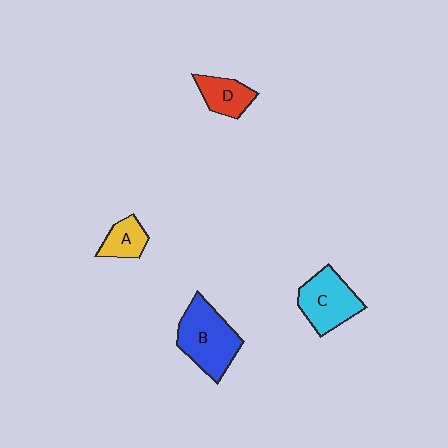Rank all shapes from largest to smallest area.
From largest to smallest: B (blue), C (cyan), D (red), A (yellow).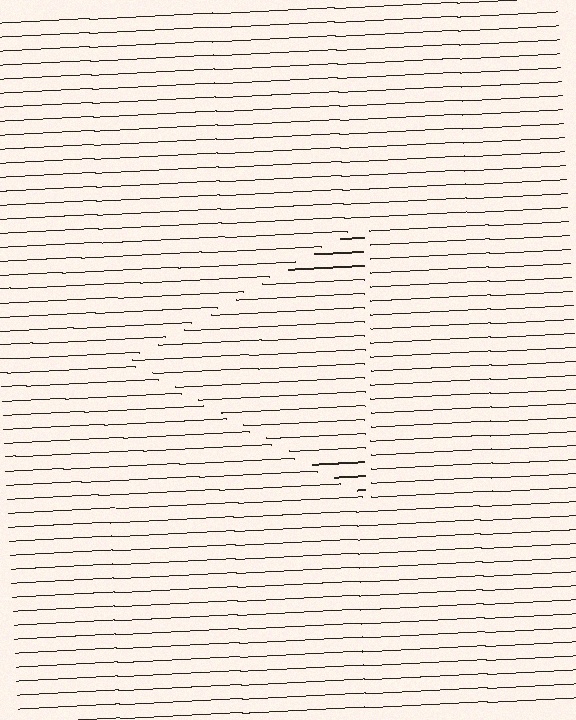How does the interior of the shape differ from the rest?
The interior of the shape contains the same grating, shifted by half a period — the contour is defined by the phase discontinuity where line-ends from the inner and outer gratings abut.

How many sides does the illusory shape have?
3 sides — the line-ends trace a triangle.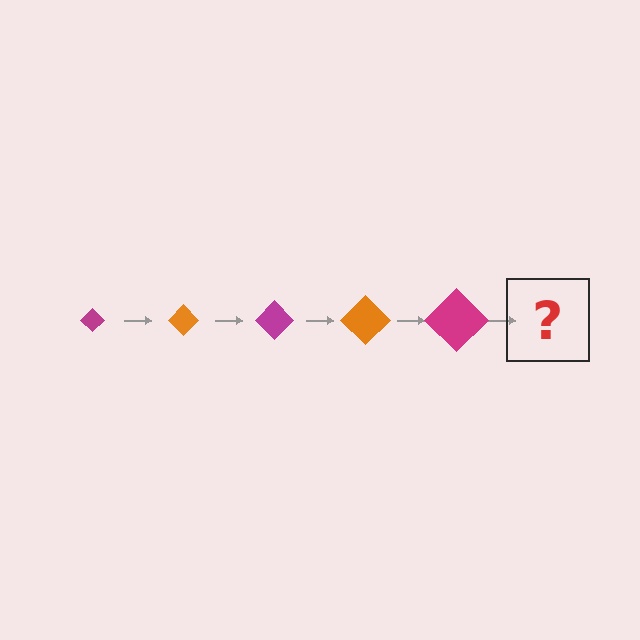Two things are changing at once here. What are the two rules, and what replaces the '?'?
The two rules are that the diamond grows larger each step and the color cycles through magenta and orange. The '?' should be an orange diamond, larger than the previous one.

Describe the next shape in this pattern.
It should be an orange diamond, larger than the previous one.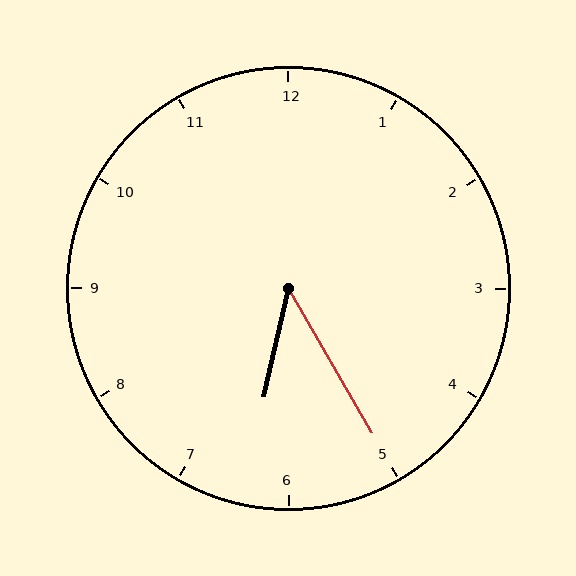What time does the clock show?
6:25.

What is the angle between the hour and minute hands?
Approximately 42 degrees.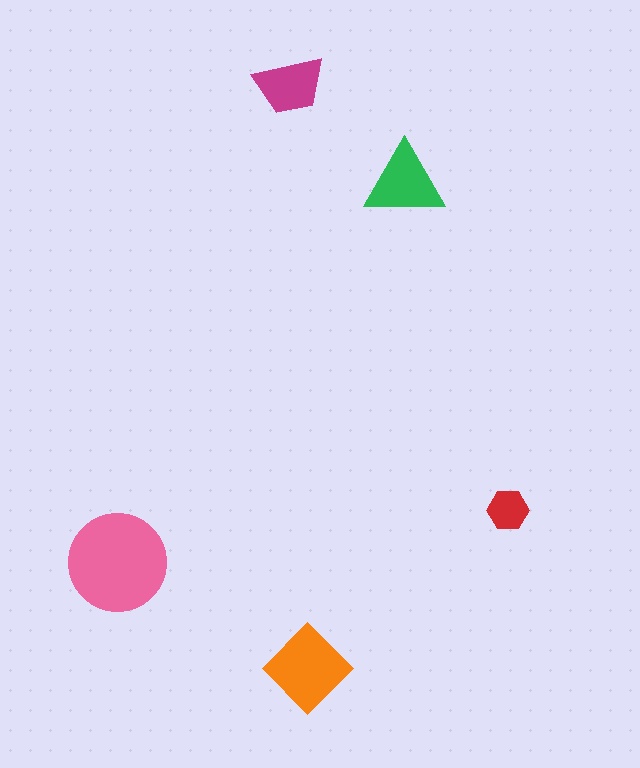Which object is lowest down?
The orange diamond is bottommost.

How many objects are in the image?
There are 5 objects in the image.